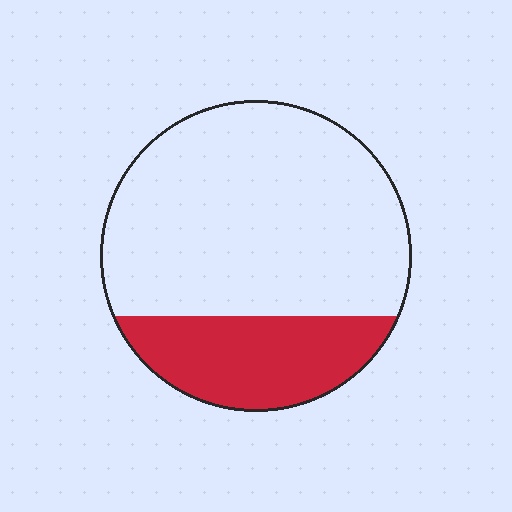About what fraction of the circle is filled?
About one quarter (1/4).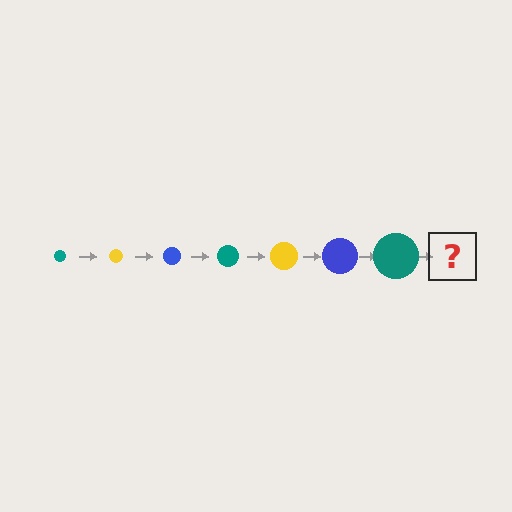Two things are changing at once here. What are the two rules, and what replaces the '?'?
The two rules are that the circle grows larger each step and the color cycles through teal, yellow, and blue. The '?' should be a yellow circle, larger than the previous one.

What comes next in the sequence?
The next element should be a yellow circle, larger than the previous one.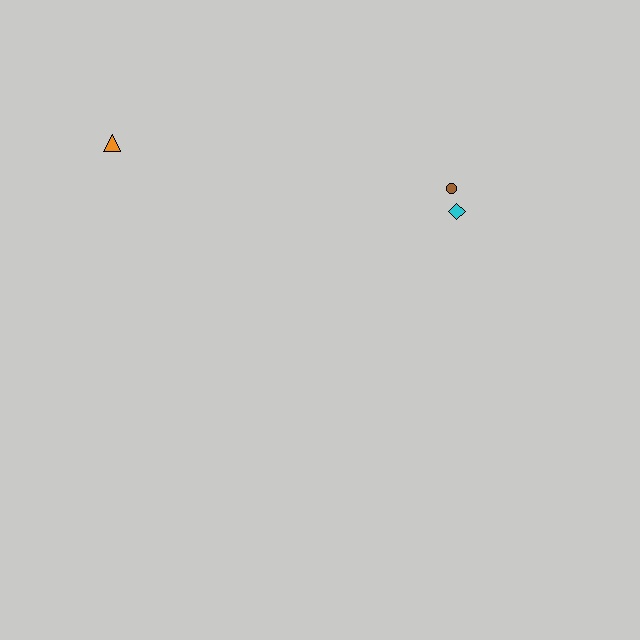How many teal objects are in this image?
There are no teal objects.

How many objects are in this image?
There are 3 objects.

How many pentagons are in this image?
There are no pentagons.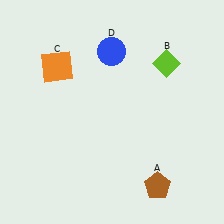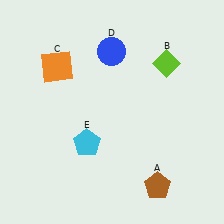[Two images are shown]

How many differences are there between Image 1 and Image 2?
There is 1 difference between the two images.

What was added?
A cyan pentagon (E) was added in Image 2.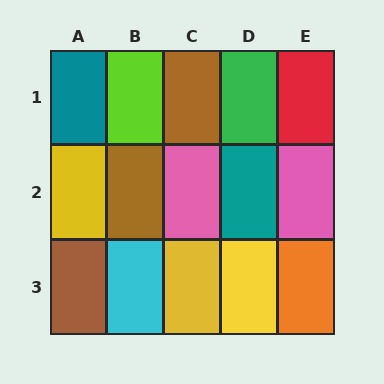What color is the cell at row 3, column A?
Brown.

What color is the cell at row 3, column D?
Yellow.